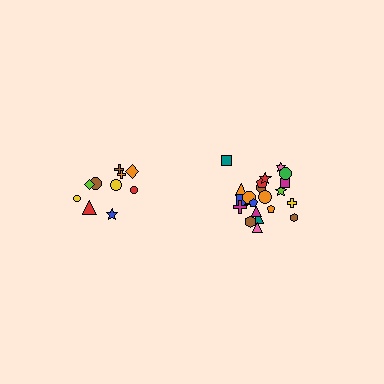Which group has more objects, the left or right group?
The right group.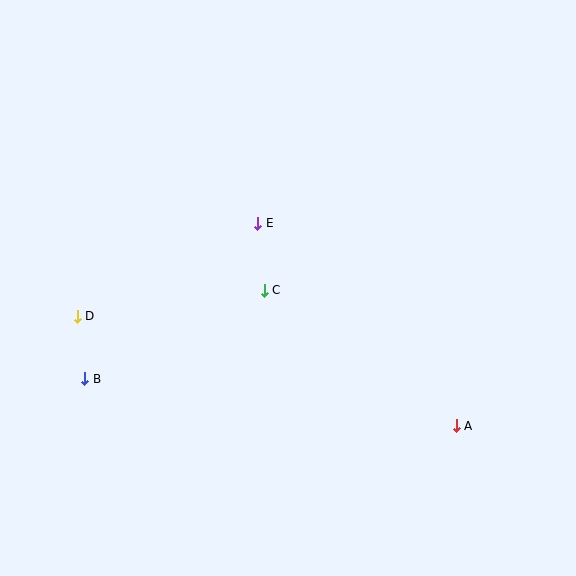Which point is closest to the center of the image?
Point C at (264, 290) is closest to the center.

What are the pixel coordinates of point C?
Point C is at (264, 290).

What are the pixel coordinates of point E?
Point E is at (258, 223).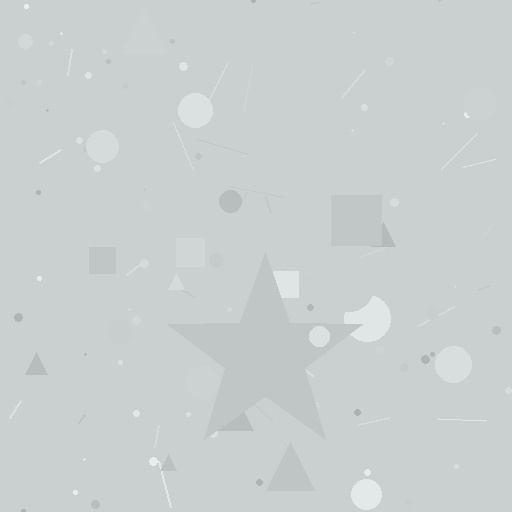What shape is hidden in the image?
A star is hidden in the image.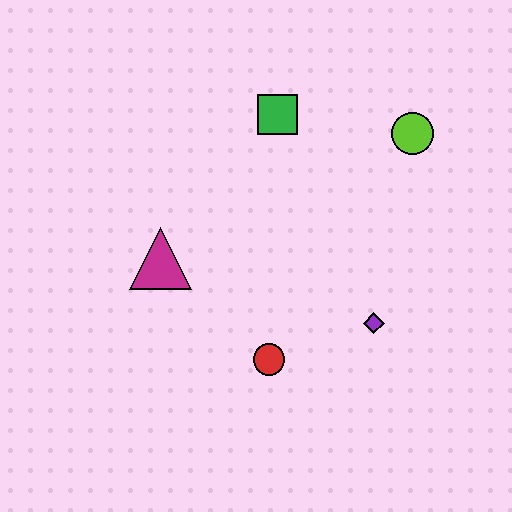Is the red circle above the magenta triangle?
No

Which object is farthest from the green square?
The red circle is farthest from the green square.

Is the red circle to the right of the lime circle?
No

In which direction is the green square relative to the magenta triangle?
The green square is above the magenta triangle.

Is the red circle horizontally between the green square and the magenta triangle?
Yes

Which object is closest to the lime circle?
The green square is closest to the lime circle.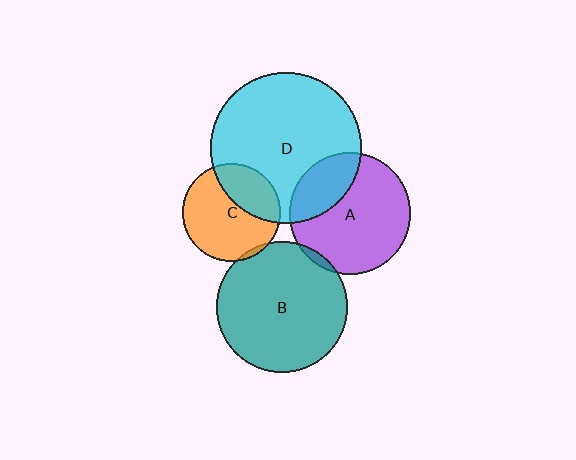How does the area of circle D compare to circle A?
Approximately 1.6 times.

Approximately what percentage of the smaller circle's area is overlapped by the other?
Approximately 5%.